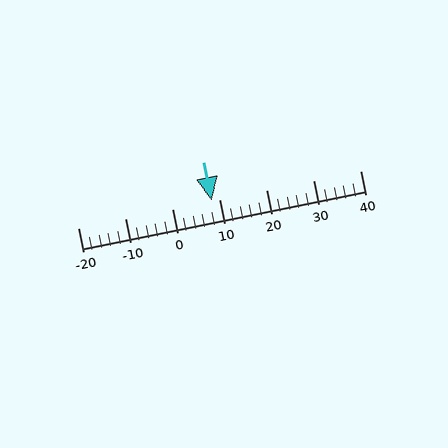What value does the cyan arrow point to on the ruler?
The cyan arrow points to approximately 8.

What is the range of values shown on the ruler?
The ruler shows values from -20 to 40.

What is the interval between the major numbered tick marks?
The major tick marks are spaced 10 units apart.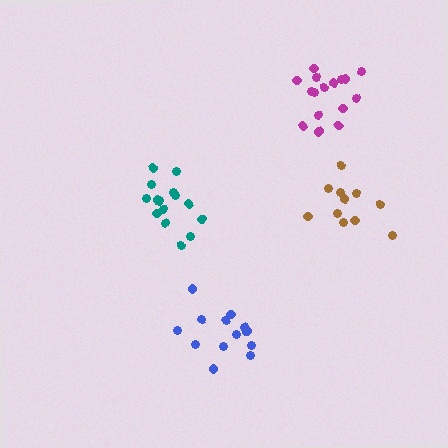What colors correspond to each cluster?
The clusters are colored: teal, blue, brown, magenta.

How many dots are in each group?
Group 1: 16 dots, Group 2: 13 dots, Group 3: 11 dots, Group 4: 16 dots (56 total).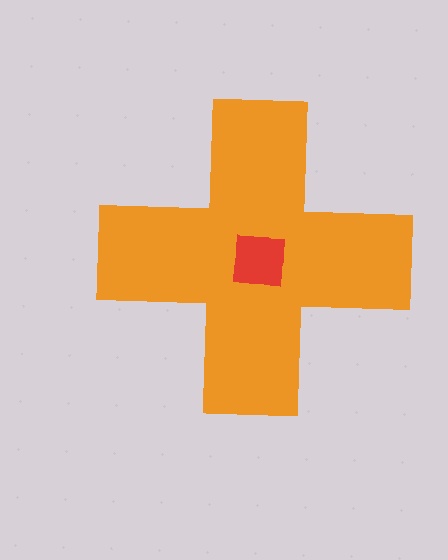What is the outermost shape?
The orange cross.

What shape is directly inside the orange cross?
The red square.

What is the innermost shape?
The red square.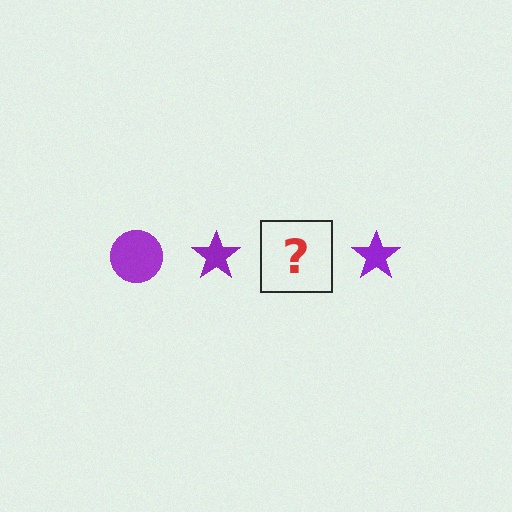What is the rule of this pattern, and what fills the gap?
The rule is that the pattern cycles through circle, star shapes in purple. The gap should be filled with a purple circle.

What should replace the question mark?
The question mark should be replaced with a purple circle.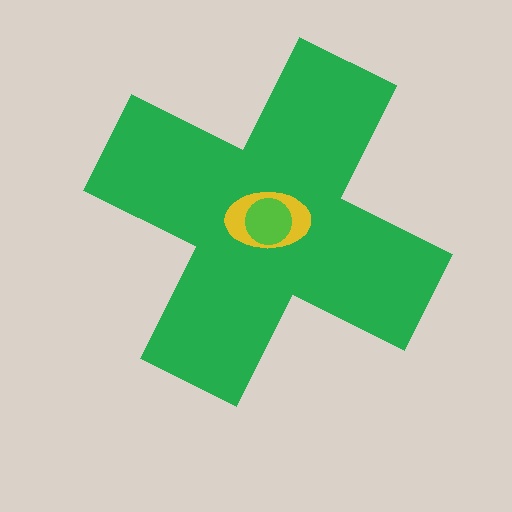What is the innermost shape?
The lime circle.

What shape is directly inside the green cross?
The yellow ellipse.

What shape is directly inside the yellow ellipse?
The lime circle.